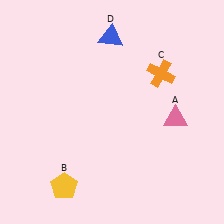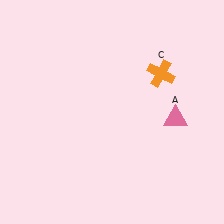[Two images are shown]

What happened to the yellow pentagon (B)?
The yellow pentagon (B) was removed in Image 2. It was in the bottom-left area of Image 1.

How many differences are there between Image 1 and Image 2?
There are 2 differences between the two images.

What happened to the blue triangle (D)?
The blue triangle (D) was removed in Image 2. It was in the top-left area of Image 1.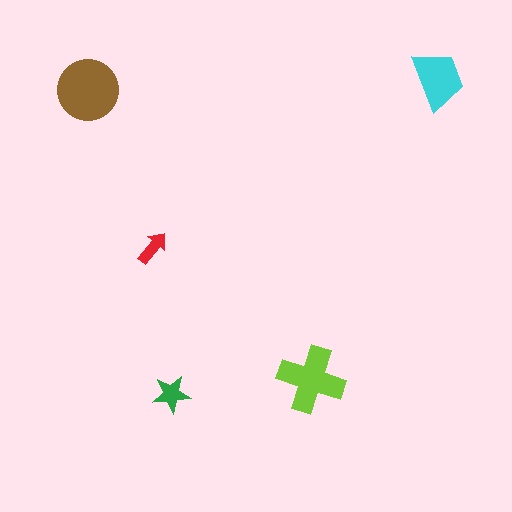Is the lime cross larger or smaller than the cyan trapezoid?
Larger.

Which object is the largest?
The brown circle.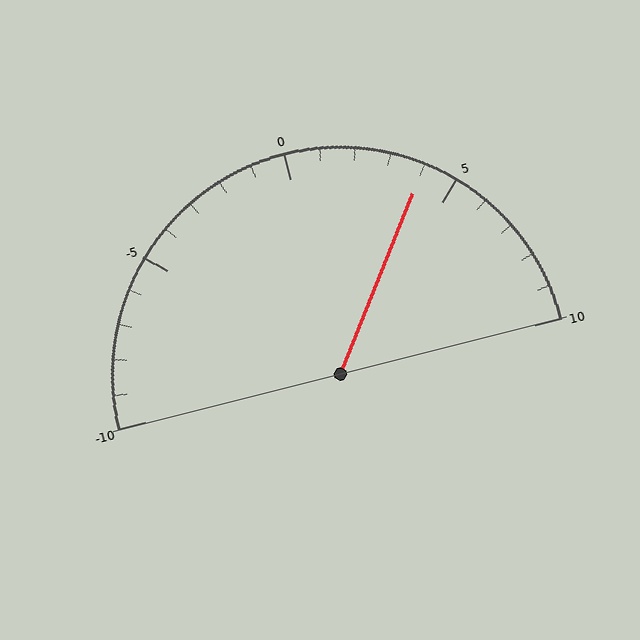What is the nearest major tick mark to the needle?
The nearest major tick mark is 5.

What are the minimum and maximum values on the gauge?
The gauge ranges from -10 to 10.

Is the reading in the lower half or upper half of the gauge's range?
The reading is in the upper half of the range (-10 to 10).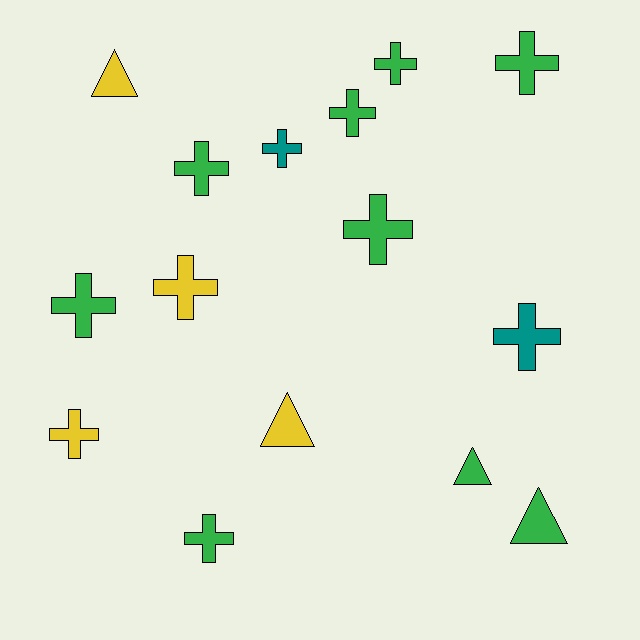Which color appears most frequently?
Green, with 9 objects.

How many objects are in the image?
There are 15 objects.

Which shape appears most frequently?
Cross, with 11 objects.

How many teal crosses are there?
There are 2 teal crosses.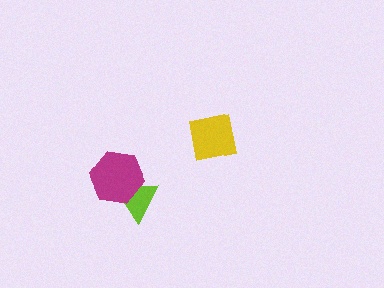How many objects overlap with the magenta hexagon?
1 object overlaps with the magenta hexagon.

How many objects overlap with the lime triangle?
1 object overlaps with the lime triangle.